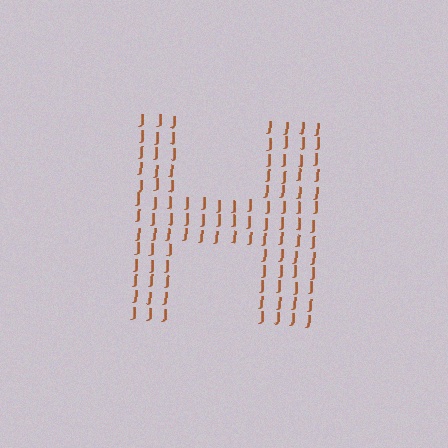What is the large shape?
The large shape is the letter H.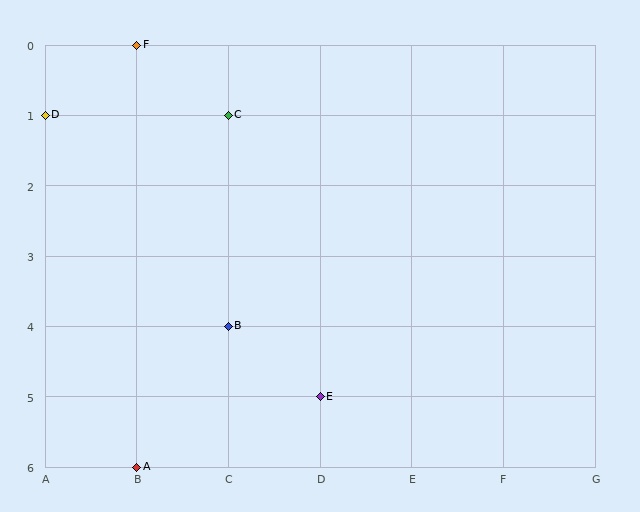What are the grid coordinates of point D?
Point D is at grid coordinates (A, 1).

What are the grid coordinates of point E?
Point E is at grid coordinates (D, 5).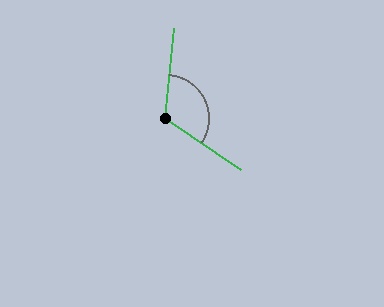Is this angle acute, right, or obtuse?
It is obtuse.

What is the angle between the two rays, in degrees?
Approximately 119 degrees.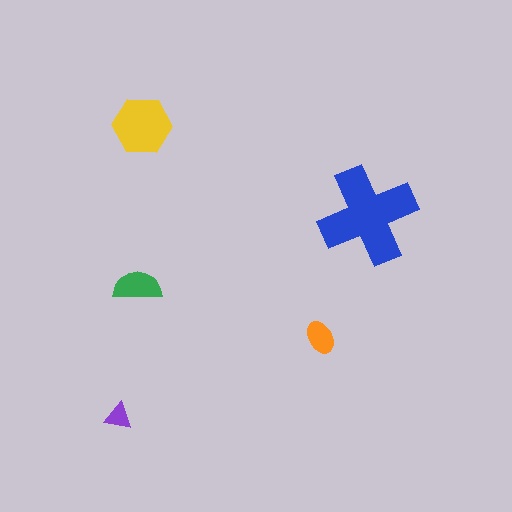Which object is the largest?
The blue cross.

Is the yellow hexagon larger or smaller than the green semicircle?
Larger.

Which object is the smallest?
The purple triangle.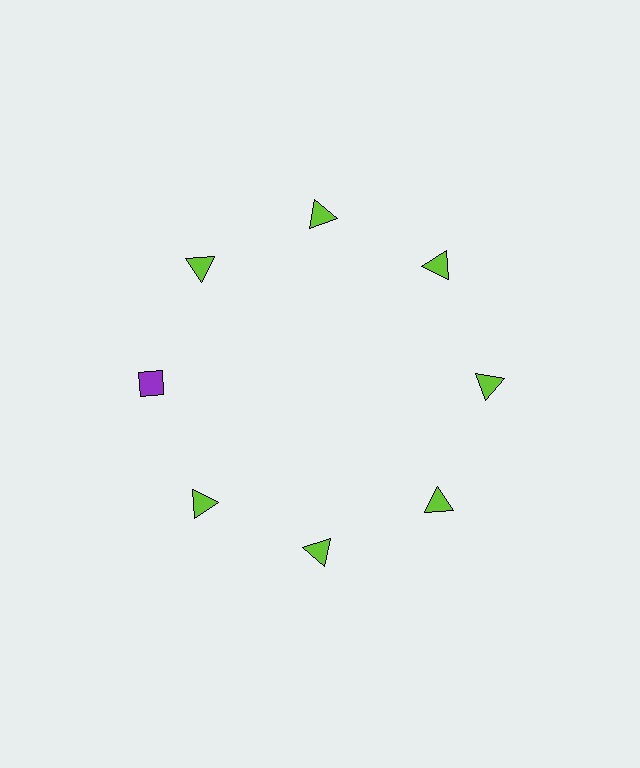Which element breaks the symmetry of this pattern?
The purple diamond at roughly the 9 o'clock position breaks the symmetry. All other shapes are lime triangles.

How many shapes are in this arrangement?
There are 8 shapes arranged in a ring pattern.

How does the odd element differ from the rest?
It differs in both color (purple instead of lime) and shape (diamond instead of triangle).